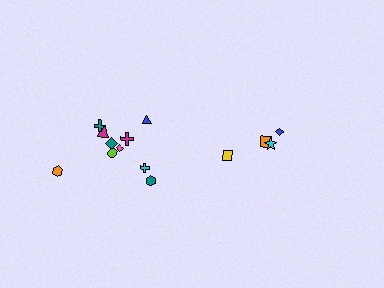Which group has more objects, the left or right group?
The left group.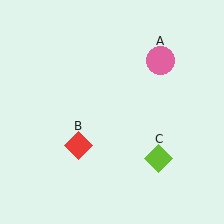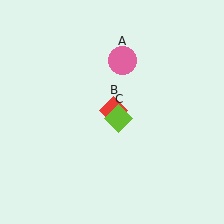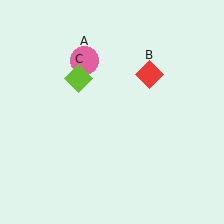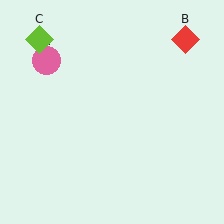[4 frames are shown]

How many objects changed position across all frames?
3 objects changed position: pink circle (object A), red diamond (object B), lime diamond (object C).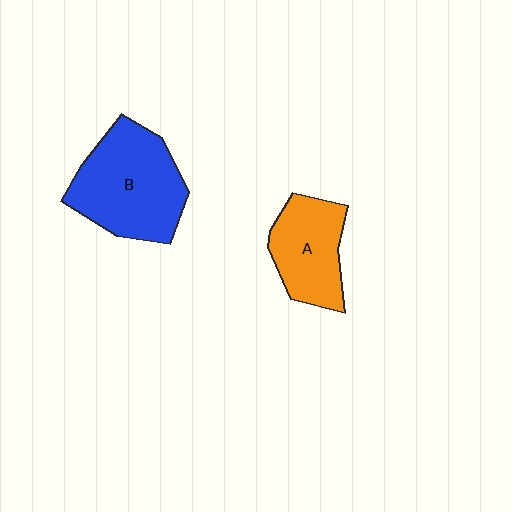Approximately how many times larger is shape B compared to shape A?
Approximately 1.5 times.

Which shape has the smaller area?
Shape A (orange).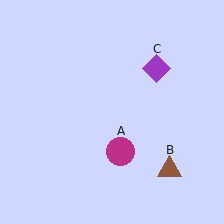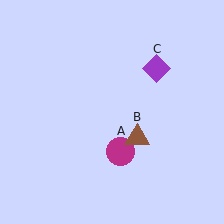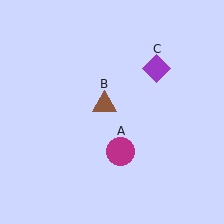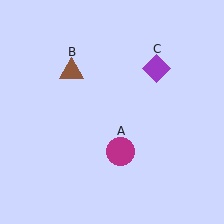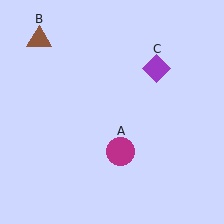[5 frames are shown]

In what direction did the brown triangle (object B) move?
The brown triangle (object B) moved up and to the left.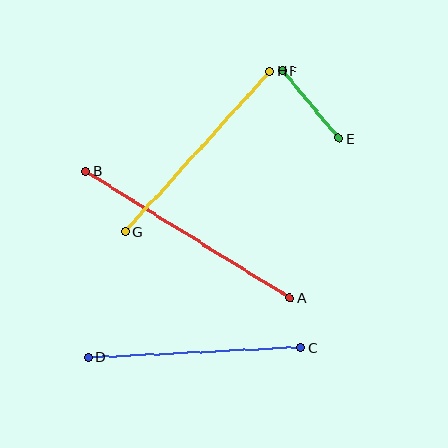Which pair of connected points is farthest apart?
Points A and B are farthest apart.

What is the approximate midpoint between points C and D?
The midpoint is at approximately (195, 352) pixels.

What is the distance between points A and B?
The distance is approximately 240 pixels.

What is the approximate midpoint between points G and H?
The midpoint is at approximately (198, 151) pixels.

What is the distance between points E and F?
The distance is approximately 88 pixels.